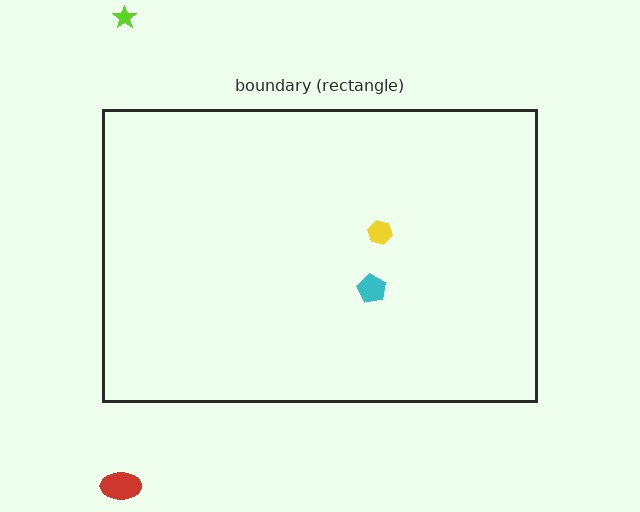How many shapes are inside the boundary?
2 inside, 2 outside.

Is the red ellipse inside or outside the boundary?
Outside.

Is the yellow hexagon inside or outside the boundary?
Inside.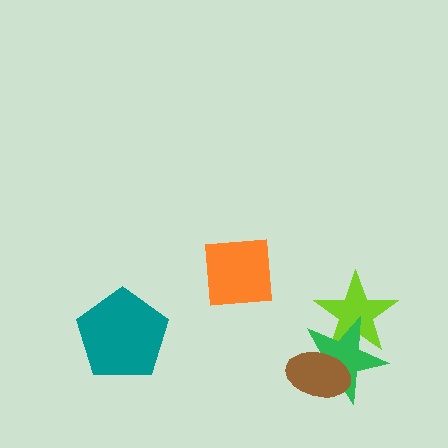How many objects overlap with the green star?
2 objects overlap with the green star.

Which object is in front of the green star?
The brown ellipse is in front of the green star.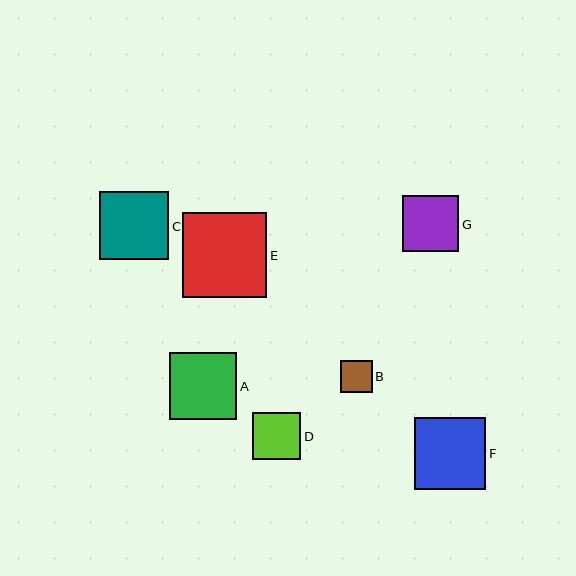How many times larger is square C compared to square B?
Square C is approximately 2.2 times the size of square B.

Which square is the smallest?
Square B is the smallest with a size of approximately 32 pixels.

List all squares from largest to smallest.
From largest to smallest: E, F, C, A, G, D, B.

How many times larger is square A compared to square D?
Square A is approximately 1.4 times the size of square D.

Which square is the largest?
Square E is the largest with a size of approximately 84 pixels.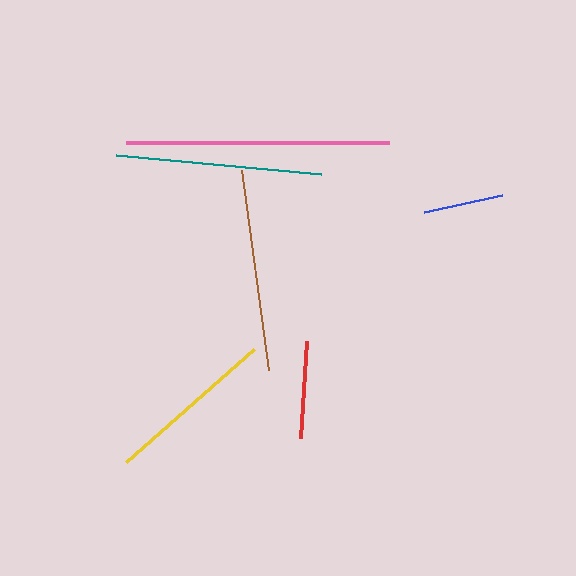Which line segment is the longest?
The pink line is the longest at approximately 263 pixels.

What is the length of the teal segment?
The teal segment is approximately 206 pixels long.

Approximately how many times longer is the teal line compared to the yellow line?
The teal line is approximately 1.2 times the length of the yellow line.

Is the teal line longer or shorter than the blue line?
The teal line is longer than the blue line.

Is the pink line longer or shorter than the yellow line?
The pink line is longer than the yellow line.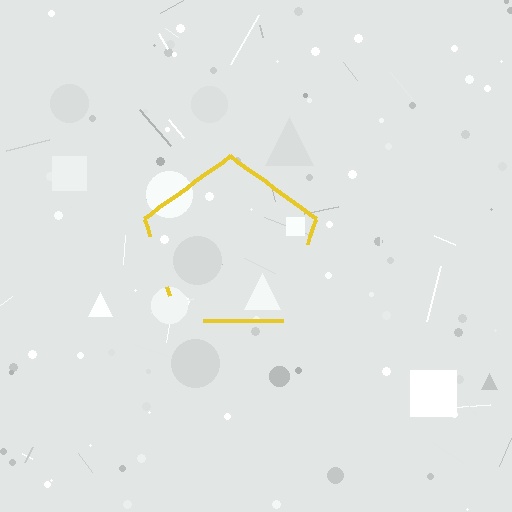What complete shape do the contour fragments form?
The contour fragments form a pentagon.